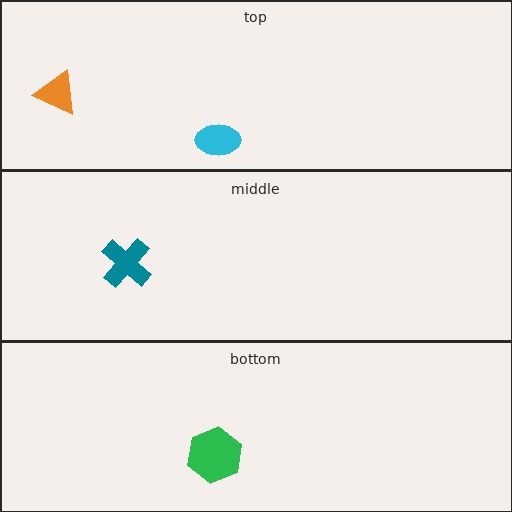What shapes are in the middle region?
The teal cross.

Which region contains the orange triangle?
The top region.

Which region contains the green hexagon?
The bottom region.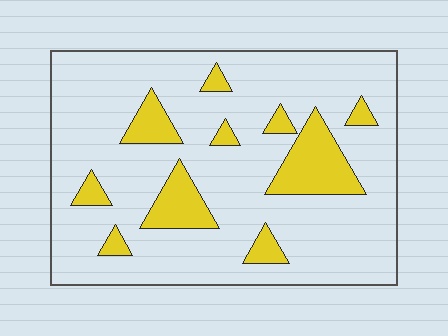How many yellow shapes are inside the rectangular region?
10.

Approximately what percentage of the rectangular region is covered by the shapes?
Approximately 15%.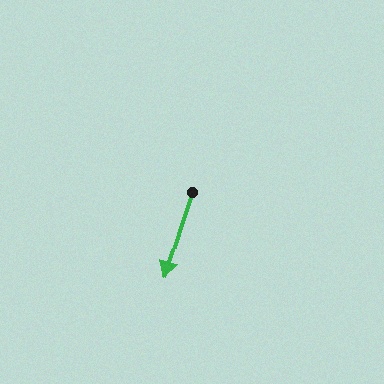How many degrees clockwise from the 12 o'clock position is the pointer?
Approximately 198 degrees.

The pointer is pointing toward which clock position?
Roughly 7 o'clock.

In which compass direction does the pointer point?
South.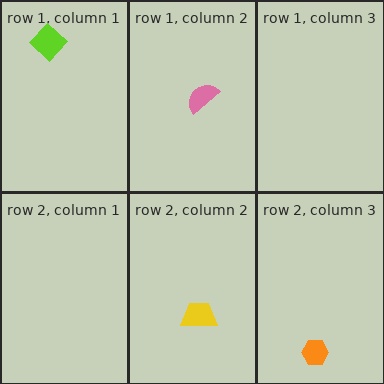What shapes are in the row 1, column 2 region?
The pink semicircle.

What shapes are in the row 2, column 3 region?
The orange hexagon.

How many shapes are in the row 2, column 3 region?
1.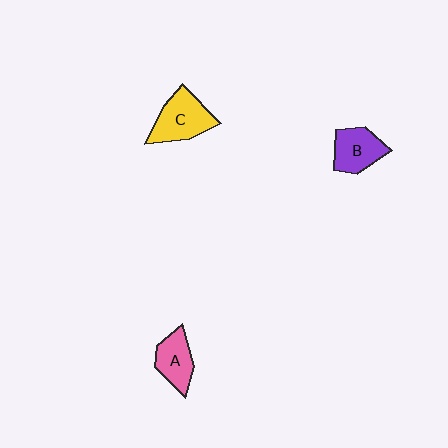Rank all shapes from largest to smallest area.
From largest to smallest: C (yellow), B (purple), A (pink).